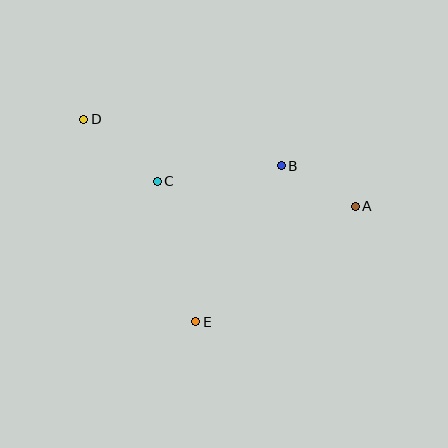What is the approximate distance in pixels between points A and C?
The distance between A and C is approximately 200 pixels.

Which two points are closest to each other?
Points A and B are closest to each other.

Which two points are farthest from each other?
Points A and D are farthest from each other.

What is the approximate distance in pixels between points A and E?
The distance between A and E is approximately 197 pixels.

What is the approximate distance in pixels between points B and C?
The distance between B and C is approximately 125 pixels.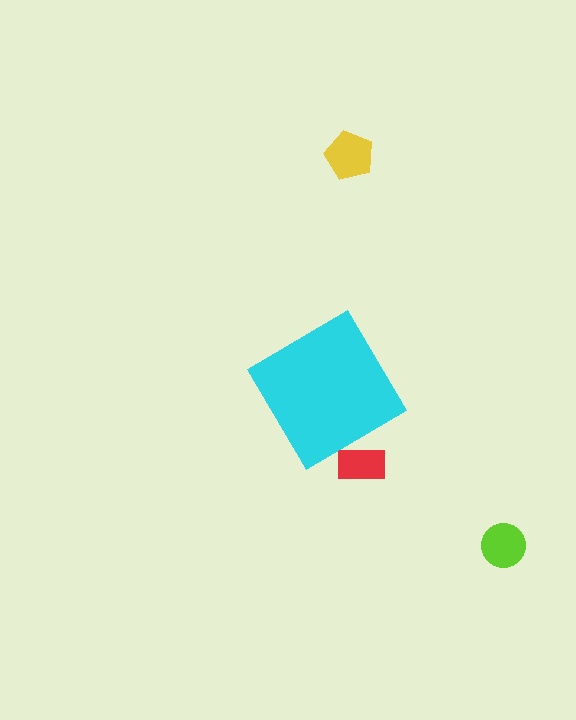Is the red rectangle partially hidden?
Yes, the red rectangle is partially hidden behind the cyan diamond.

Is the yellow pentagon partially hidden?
No, the yellow pentagon is fully visible.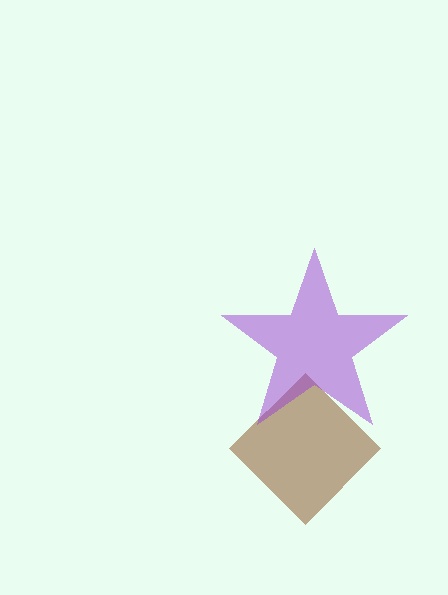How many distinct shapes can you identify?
There are 2 distinct shapes: a brown diamond, a purple star.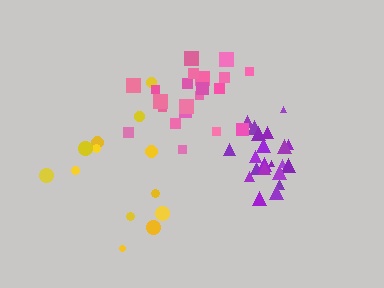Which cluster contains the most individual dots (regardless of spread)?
Pink (23).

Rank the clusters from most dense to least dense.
purple, pink, yellow.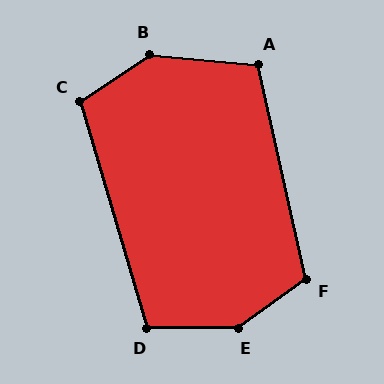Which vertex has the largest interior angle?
E, at approximately 144 degrees.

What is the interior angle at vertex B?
Approximately 141 degrees (obtuse).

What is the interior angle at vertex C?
Approximately 108 degrees (obtuse).